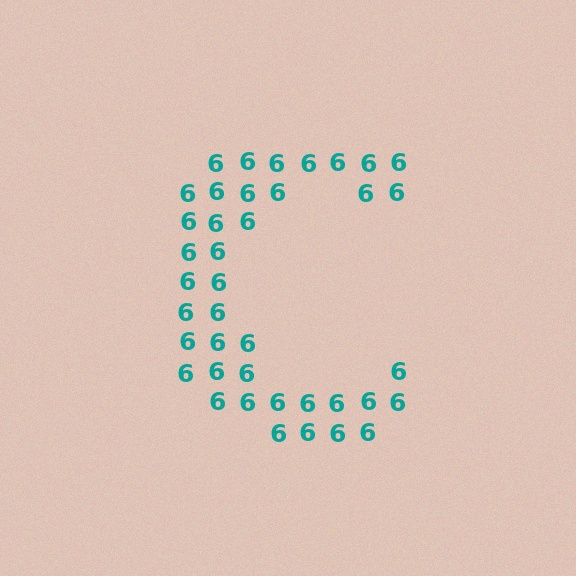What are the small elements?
The small elements are digit 6's.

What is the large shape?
The large shape is the letter C.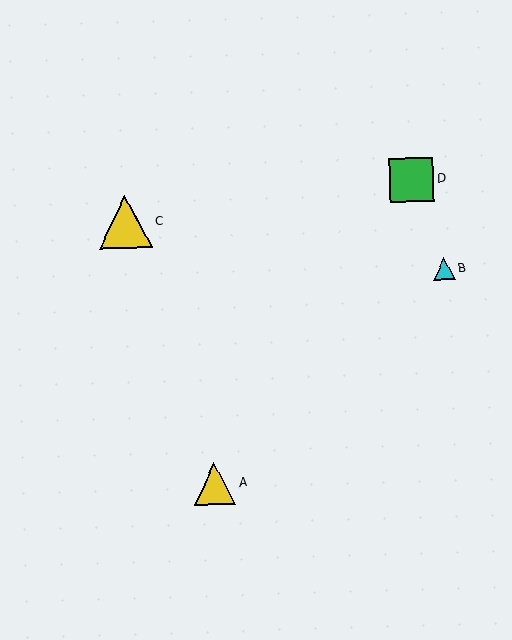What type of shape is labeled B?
Shape B is a cyan triangle.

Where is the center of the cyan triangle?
The center of the cyan triangle is at (444, 269).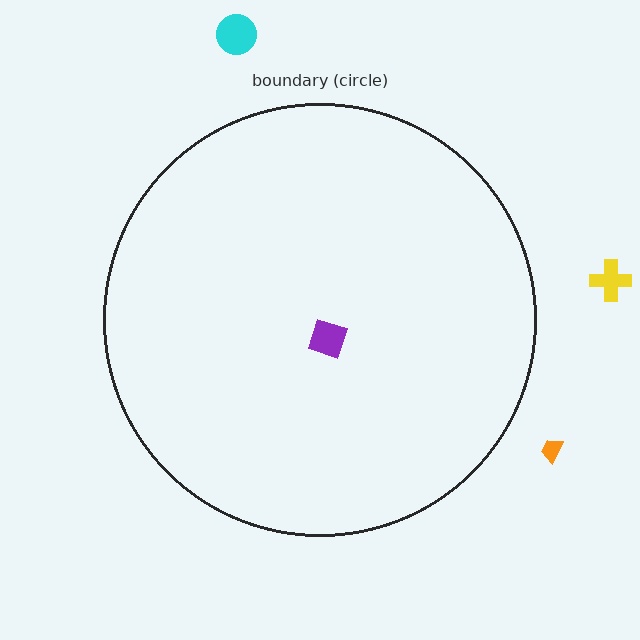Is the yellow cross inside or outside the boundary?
Outside.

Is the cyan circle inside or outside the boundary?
Outside.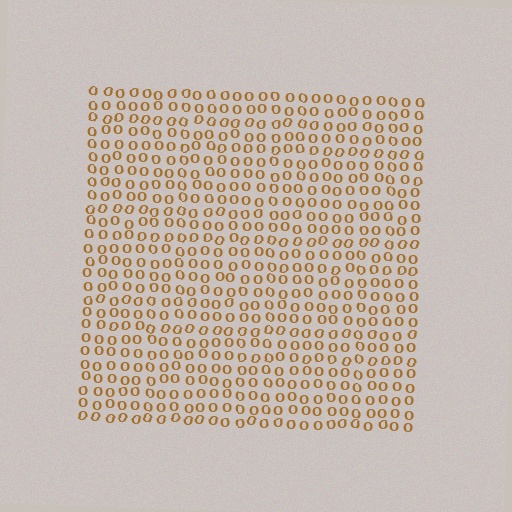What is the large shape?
The large shape is a square.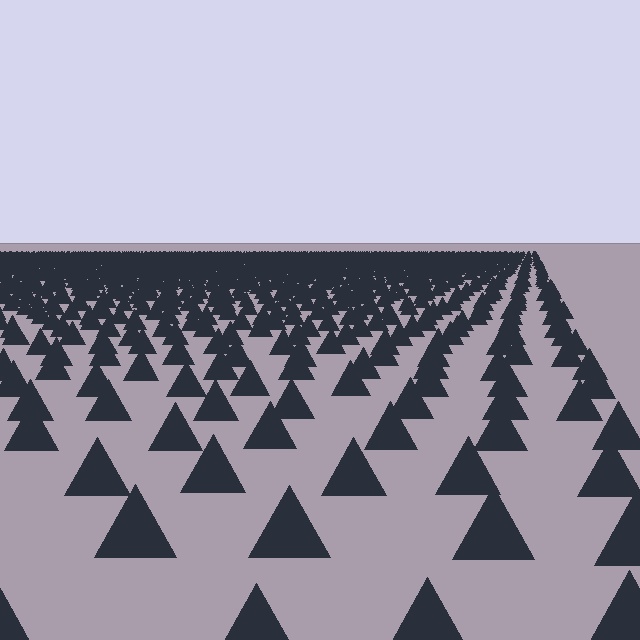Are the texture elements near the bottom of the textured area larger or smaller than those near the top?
Larger. Near the bottom, elements are closer to the viewer and appear at a bigger on-screen size.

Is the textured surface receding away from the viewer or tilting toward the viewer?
The surface is receding away from the viewer. Texture elements get smaller and denser toward the top.